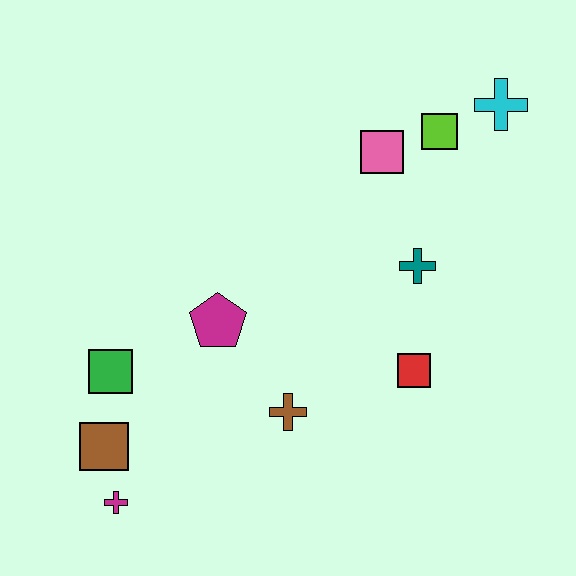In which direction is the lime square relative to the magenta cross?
The lime square is above the magenta cross.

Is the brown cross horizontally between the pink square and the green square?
Yes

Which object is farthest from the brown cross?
The cyan cross is farthest from the brown cross.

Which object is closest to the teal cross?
The red square is closest to the teal cross.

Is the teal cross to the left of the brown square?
No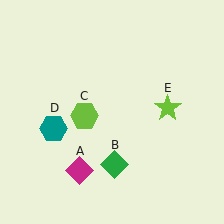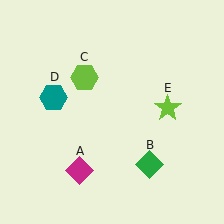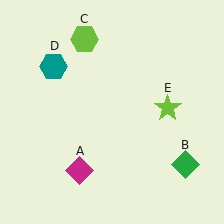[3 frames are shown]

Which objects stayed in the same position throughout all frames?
Magenta diamond (object A) and lime star (object E) remained stationary.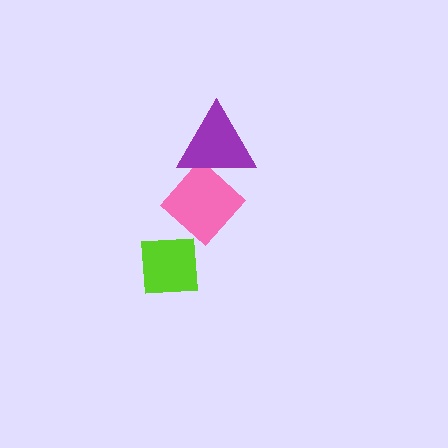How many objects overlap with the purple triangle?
1 object overlaps with the purple triangle.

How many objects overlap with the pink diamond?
1 object overlaps with the pink diamond.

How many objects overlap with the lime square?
0 objects overlap with the lime square.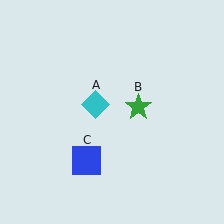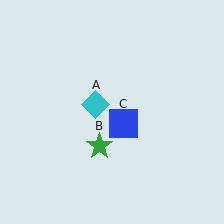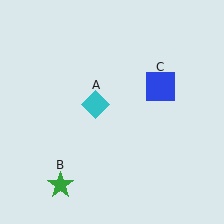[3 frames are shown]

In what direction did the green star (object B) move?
The green star (object B) moved down and to the left.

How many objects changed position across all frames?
2 objects changed position: green star (object B), blue square (object C).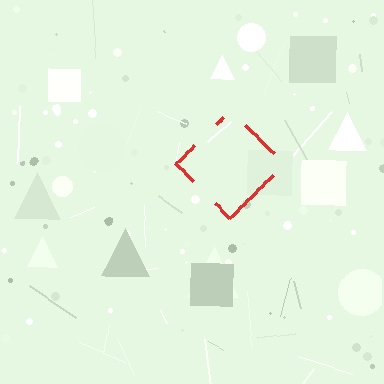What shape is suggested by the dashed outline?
The dashed outline suggests a diamond.